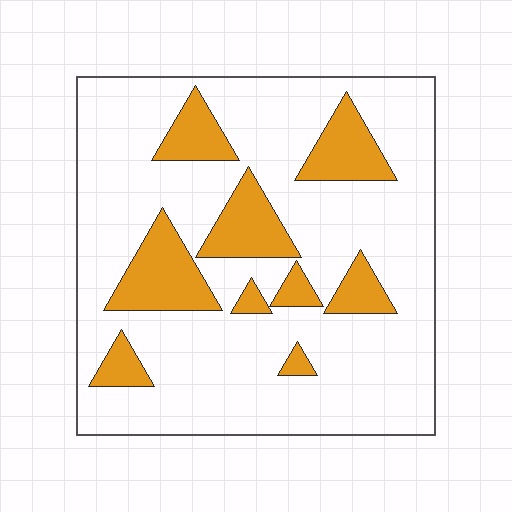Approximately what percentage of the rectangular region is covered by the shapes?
Approximately 20%.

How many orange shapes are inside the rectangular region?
9.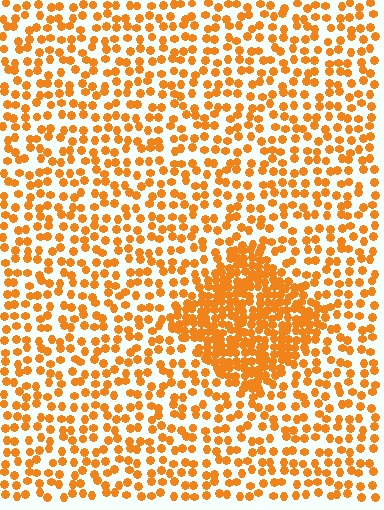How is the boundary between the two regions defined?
The boundary is defined by a change in element density (approximately 2.3x ratio). All elements are the same color, size, and shape.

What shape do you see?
I see a diamond.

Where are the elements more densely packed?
The elements are more densely packed inside the diamond boundary.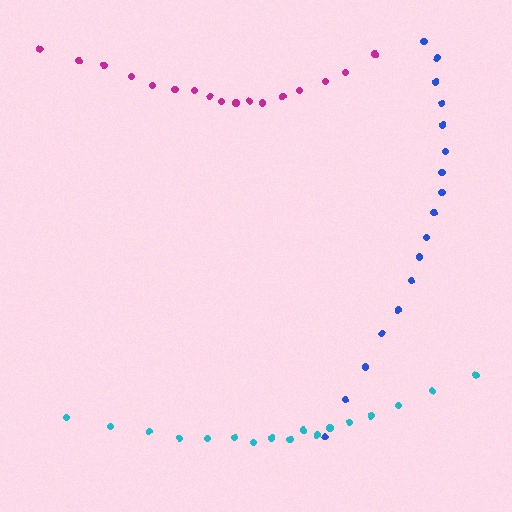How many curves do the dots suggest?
There are 3 distinct paths.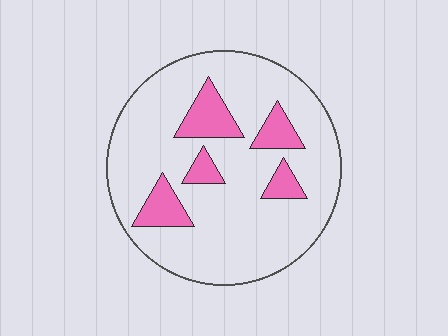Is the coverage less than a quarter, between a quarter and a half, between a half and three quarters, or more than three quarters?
Less than a quarter.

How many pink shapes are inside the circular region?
5.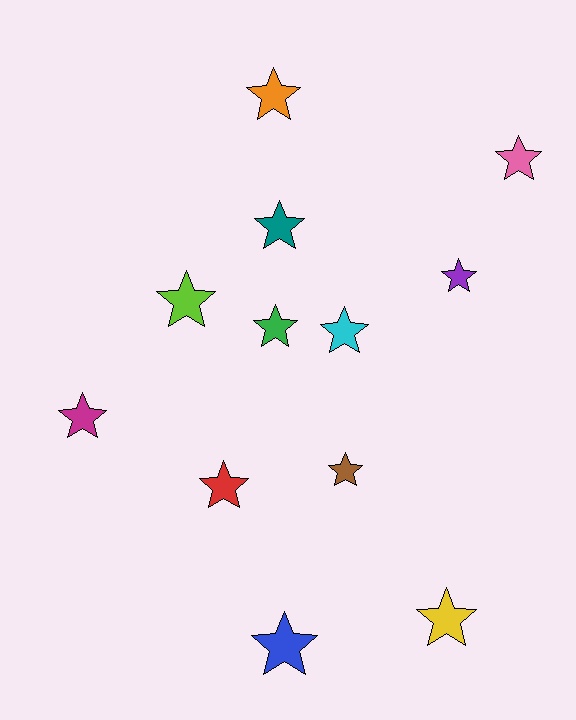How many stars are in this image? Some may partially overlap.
There are 12 stars.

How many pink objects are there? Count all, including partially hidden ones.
There is 1 pink object.